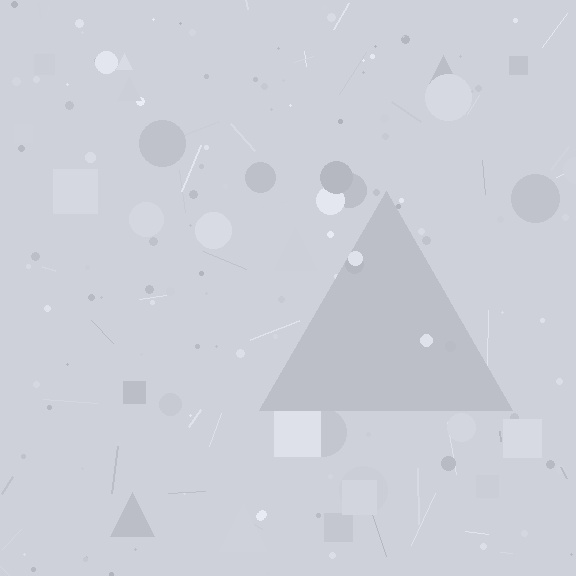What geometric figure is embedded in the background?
A triangle is embedded in the background.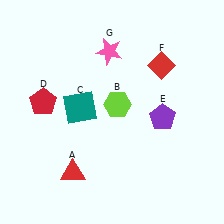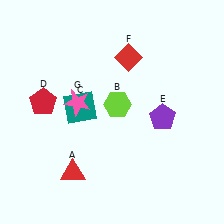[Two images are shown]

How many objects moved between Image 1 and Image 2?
2 objects moved between the two images.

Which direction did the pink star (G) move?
The pink star (G) moved down.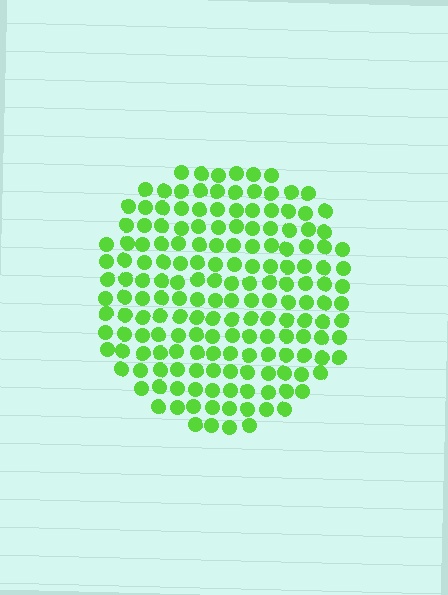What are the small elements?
The small elements are circles.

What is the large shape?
The large shape is a circle.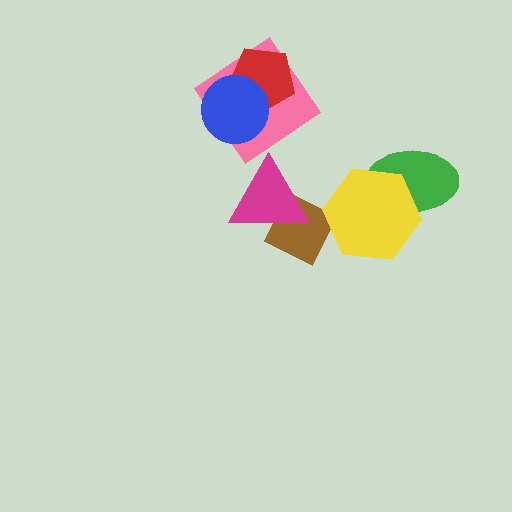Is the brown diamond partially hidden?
Yes, it is partially covered by another shape.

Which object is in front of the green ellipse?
The yellow hexagon is in front of the green ellipse.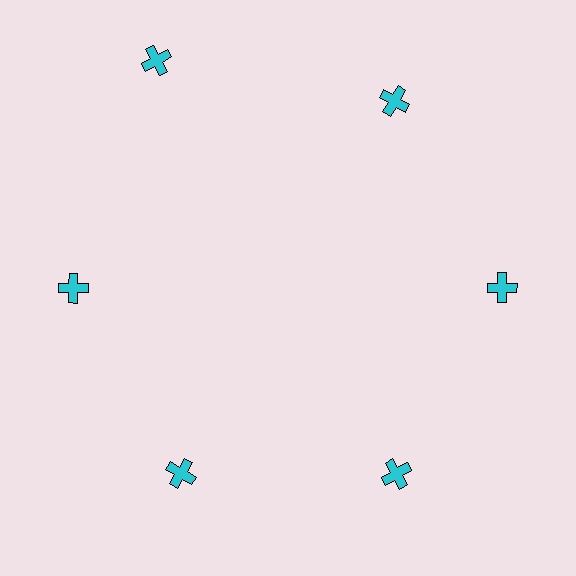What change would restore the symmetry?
The symmetry would be restored by moving it inward, back onto the ring so that all 6 crosses sit at equal angles and equal distance from the center.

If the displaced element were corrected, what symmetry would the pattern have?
It would have 6-fold rotational symmetry — the pattern would map onto itself every 60 degrees.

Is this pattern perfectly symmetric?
No. The 6 cyan crosses are arranged in a ring, but one element near the 11 o'clock position is pushed outward from the center, breaking the 6-fold rotational symmetry.